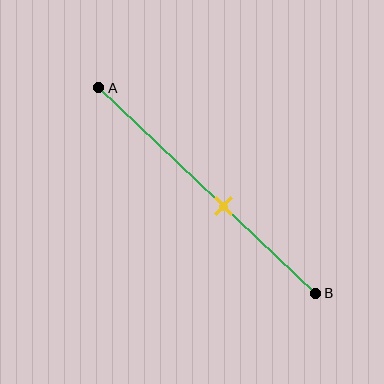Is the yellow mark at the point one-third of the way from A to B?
No, the mark is at about 60% from A, not at the 33% one-third point.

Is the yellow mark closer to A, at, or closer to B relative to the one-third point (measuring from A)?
The yellow mark is closer to point B than the one-third point of segment AB.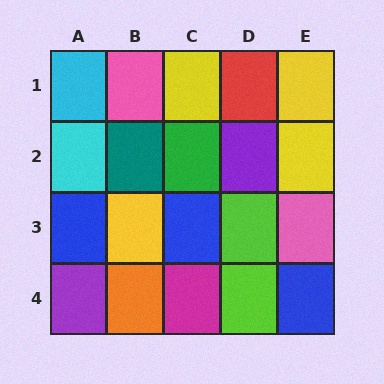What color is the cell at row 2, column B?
Teal.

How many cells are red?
1 cell is red.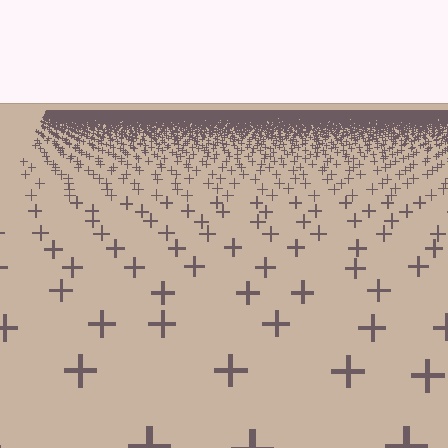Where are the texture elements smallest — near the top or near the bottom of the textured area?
Near the top.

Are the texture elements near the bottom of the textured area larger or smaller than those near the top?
Larger. Near the bottom, elements are closer to the viewer and appear at a bigger on-screen size.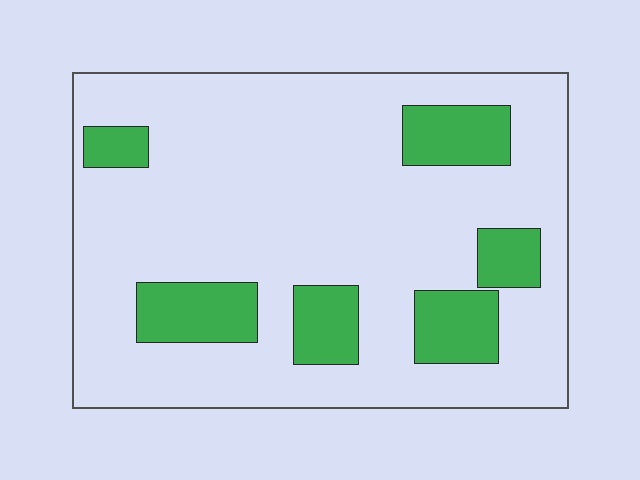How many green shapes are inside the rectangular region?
6.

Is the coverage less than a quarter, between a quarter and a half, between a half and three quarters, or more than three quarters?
Less than a quarter.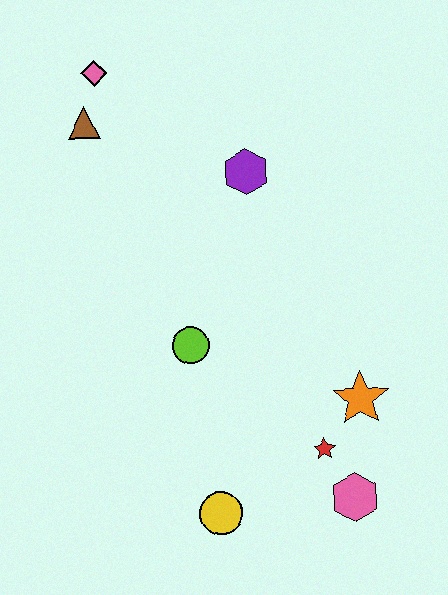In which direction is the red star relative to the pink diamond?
The red star is below the pink diamond.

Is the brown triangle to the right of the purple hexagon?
No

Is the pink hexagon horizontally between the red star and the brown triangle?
No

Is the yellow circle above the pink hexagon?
No